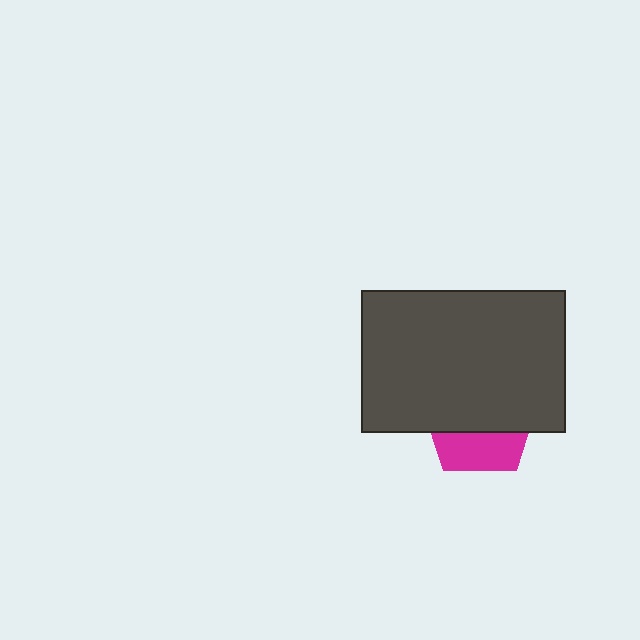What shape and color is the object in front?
The object in front is a dark gray rectangle.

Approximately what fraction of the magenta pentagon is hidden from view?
Roughly 65% of the magenta pentagon is hidden behind the dark gray rectangle.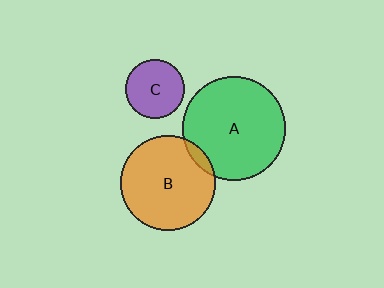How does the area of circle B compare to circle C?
Approximately 2.6 times.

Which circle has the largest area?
Circle A (green).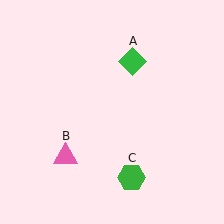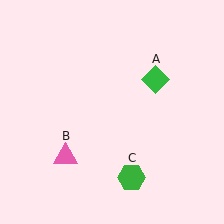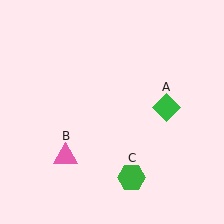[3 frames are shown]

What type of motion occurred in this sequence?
The green diamond (object A) rotated clockwise around the center of the scene.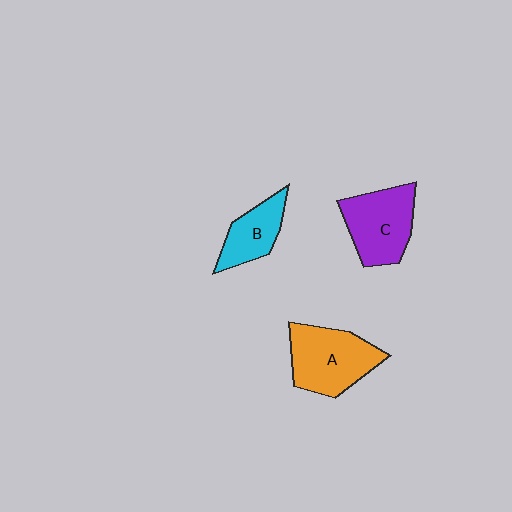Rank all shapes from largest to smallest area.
From largest to smallest: A (orange), C (purple), B (cyan).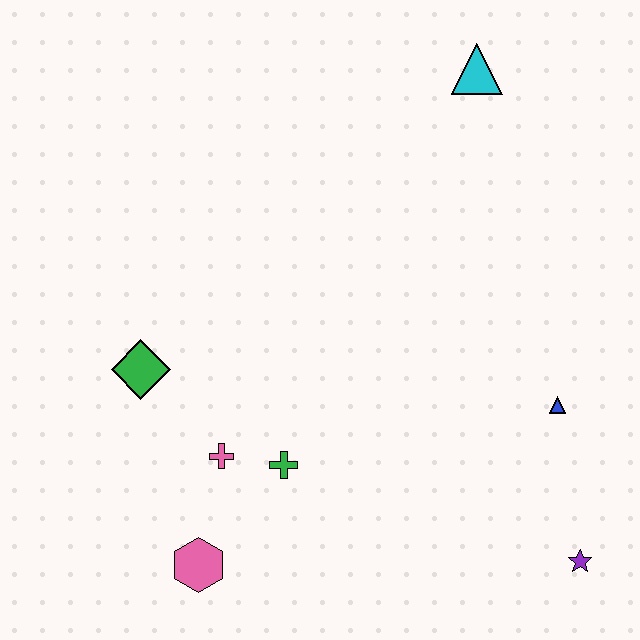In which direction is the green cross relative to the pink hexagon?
The green cross is above the pink hexagon.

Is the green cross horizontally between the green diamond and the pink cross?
No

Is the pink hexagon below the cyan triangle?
Yes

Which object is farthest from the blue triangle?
The green diamond is farthest from the blue triangle.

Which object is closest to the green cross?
The pink cross is closest to the green cross.